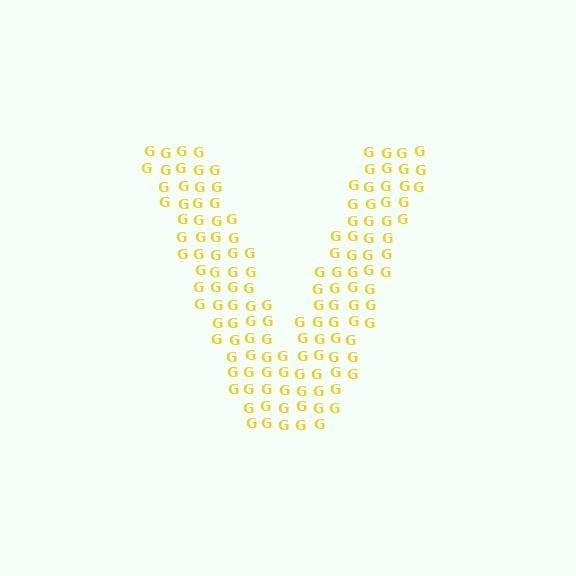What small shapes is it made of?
It is made of small letter G's.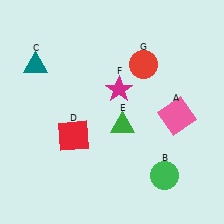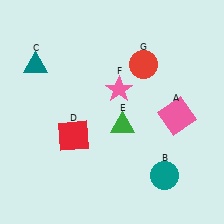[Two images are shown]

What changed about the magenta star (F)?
In Image 1, F is magenta. In Image 2, it changed to pink.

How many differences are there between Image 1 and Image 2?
There are 2 differences between the two images.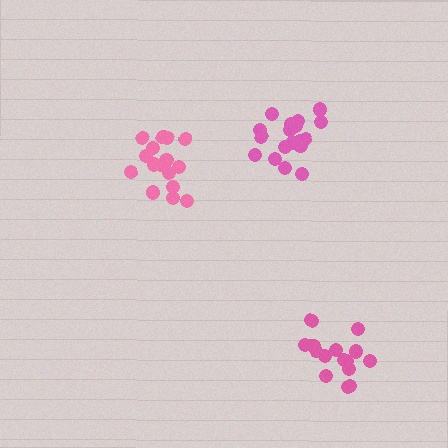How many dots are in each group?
Group 1: 16 dots, Group 2: 18 dots, Group 3: 15 dots (49 total).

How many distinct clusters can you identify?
There are 3 distinct clusters.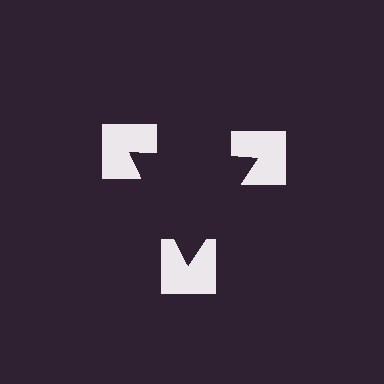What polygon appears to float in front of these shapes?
An illusory triangle — its edges are inferred from the aligned wedge cuts in the notched squares, not physically drawn.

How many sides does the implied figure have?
3 sides.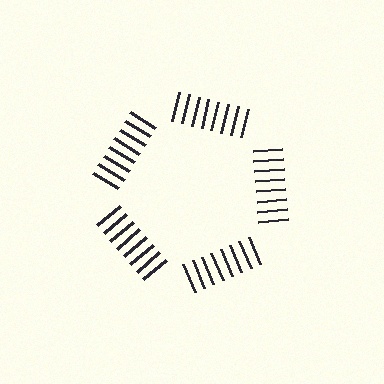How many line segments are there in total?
40 — 8 along each of the 5 edges.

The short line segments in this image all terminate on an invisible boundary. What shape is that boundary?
An illusory pentagon — the line segments terminate on its edges but no continuous stroke is drawn.